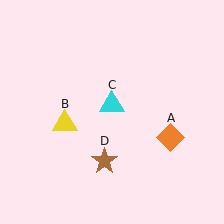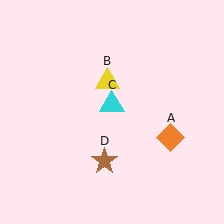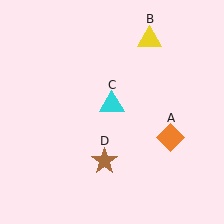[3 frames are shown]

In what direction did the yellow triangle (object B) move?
The yellow triangle (object B) moved up and to the right.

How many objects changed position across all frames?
1 object changed position: yellow triangle (object B).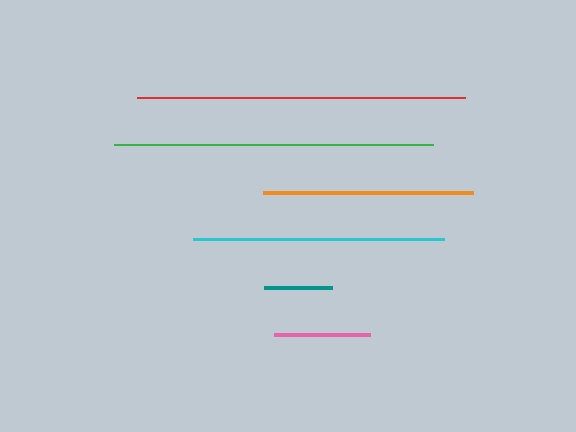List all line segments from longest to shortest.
From longest to shortest: red, green, cyan, orange, pink, teal.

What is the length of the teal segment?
The teal segment is approximately 69 pixels long.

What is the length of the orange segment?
The orange segment is approximately 210 pixels long.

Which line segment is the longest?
The red line is the longest at approximately 328 pixels.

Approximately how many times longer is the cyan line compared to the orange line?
The cyan line is approximately 1.2 times the length of the orange line.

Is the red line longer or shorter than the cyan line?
The red line is longer than the cyan line.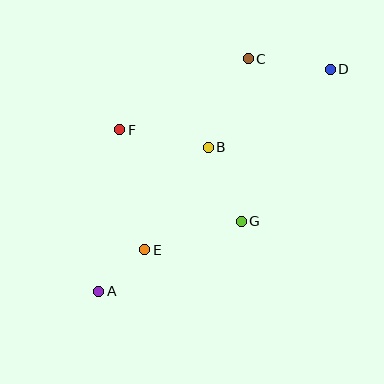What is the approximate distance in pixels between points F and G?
The distance between F and G is approximately 152 pixels.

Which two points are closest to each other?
Points A and E are closest to each other.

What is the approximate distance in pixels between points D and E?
The distance between D and E is approximately 259 pixels.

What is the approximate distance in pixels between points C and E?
The distance between C and E is approximately 217 pixels.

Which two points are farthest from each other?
Points A and D are farthest from each other.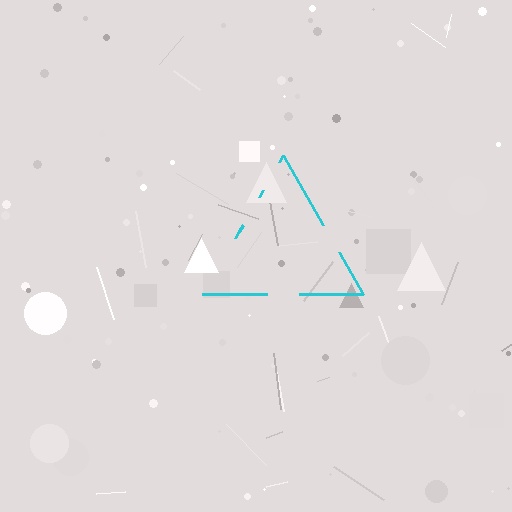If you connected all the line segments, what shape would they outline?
They would outline a triangle.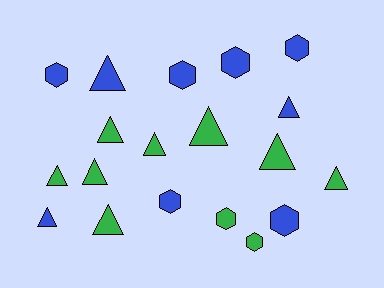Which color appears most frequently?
Green, with 10 objects.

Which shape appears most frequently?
Triangle, with 11 objects.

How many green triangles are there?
There are 8 green triangles.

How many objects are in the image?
There are 19 objects.